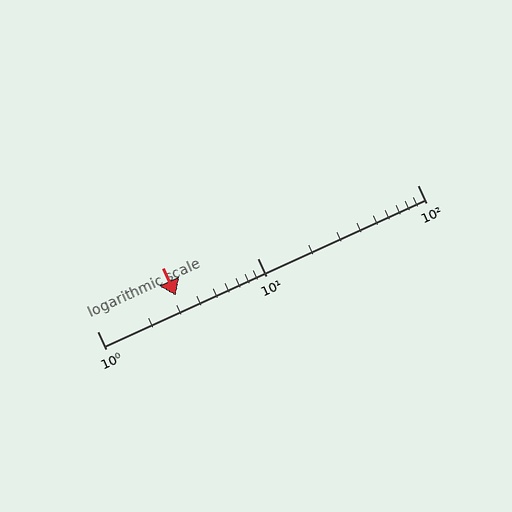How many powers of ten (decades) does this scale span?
The scale spans 2 decades, from 1 to 100.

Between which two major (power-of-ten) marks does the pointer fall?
The pointer is between 1 and 10.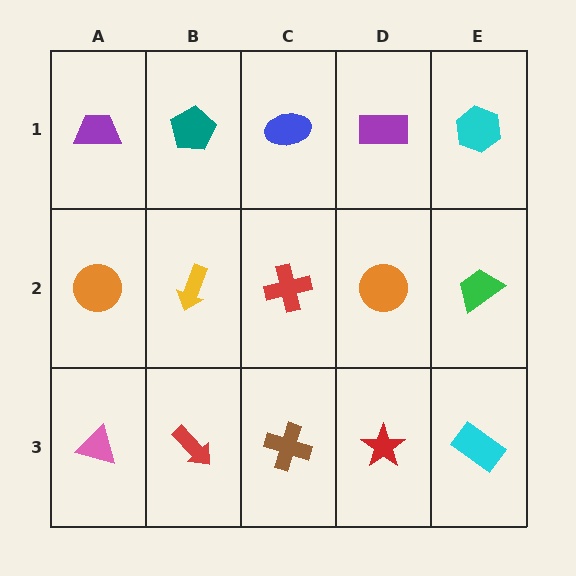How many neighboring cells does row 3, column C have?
3.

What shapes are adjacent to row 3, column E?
A green trapezoid (row 2, column E), a red star (row 3, column D).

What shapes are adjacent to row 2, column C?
A blue ellipse (row 1, column C), a brown cross (row 3, column C), a yellow arrow (row 2, column B), an orange circle (row 2, column D).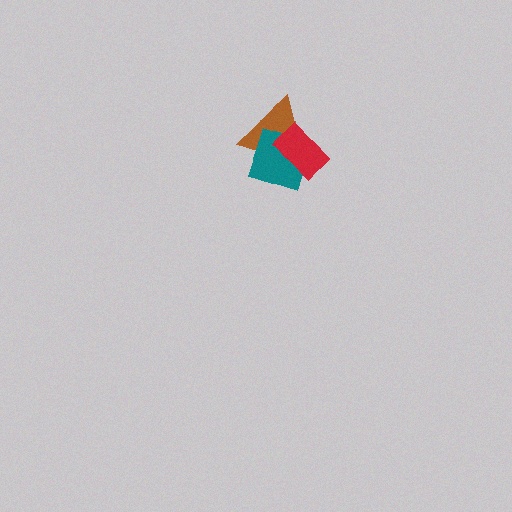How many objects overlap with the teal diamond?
2 objects overlap with the teal diamond.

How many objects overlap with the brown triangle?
2 objects overlap with the brown triangle.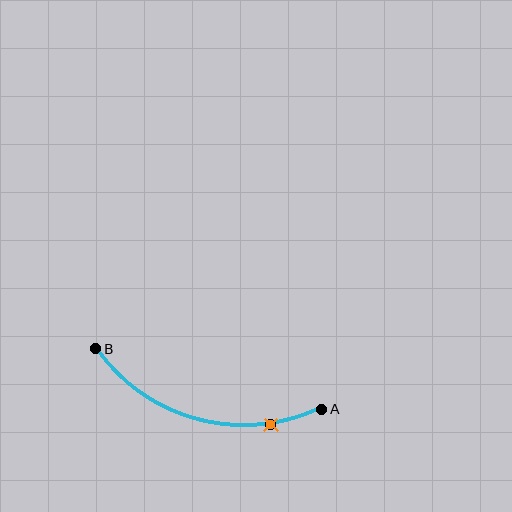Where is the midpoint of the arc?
The arc midpoint is the point on the curve farthest from the straight line joining A and B. It sits below that line.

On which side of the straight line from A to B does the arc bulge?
The arc bulges below the straight line connecting A and B.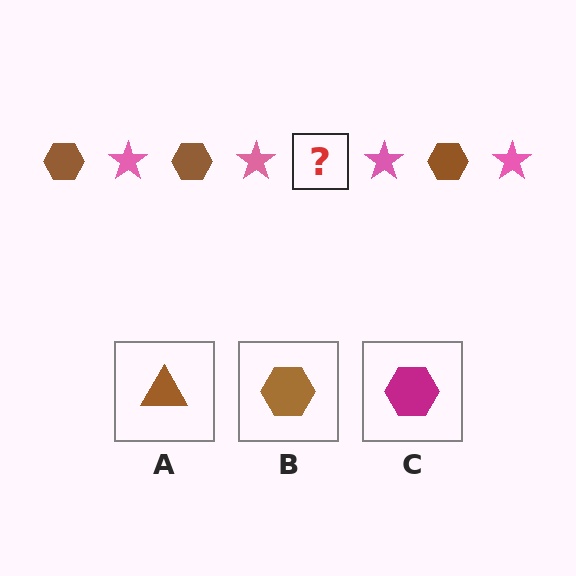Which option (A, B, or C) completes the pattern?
B.